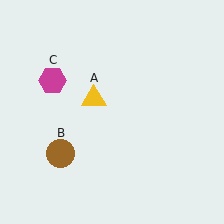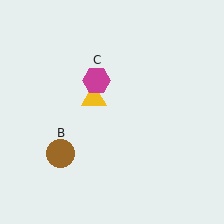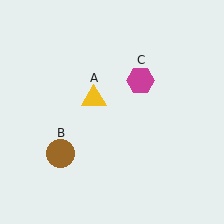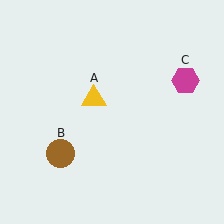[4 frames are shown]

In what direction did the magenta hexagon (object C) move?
The magenta hexagon (object C) moved right.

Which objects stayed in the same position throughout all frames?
Yellow triangle (object A) and brown circle (object B) remained stationary.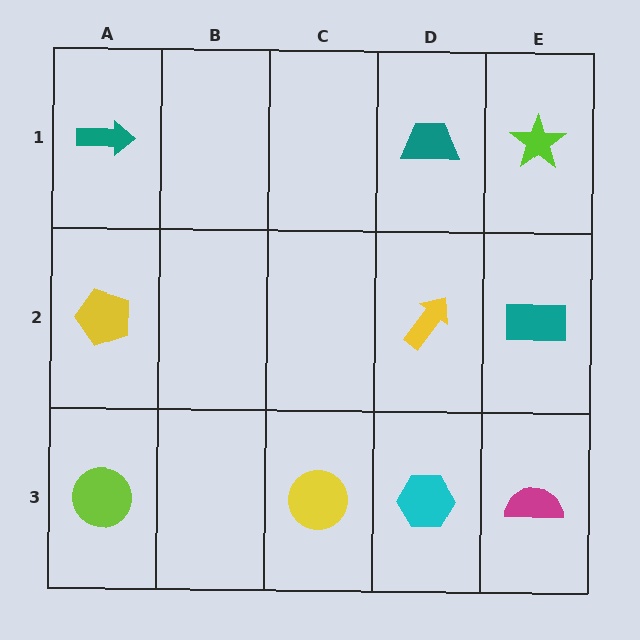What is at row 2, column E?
A teal rectangle.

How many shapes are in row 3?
4 shapes.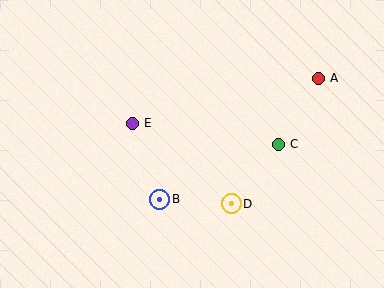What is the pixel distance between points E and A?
The distance between E and A is 191 pixels.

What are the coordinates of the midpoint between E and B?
The midpoint between E and B is at (146, 161).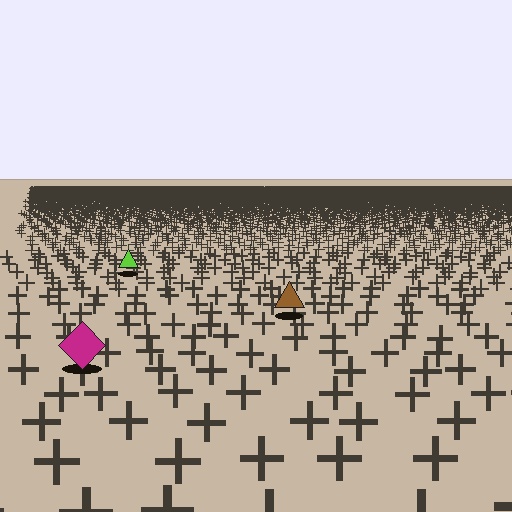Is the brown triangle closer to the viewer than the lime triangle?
Yes. The brown triangle is closer — you can tell from the texture gradient: the ground texture is coarser near it.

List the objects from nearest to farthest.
From nearest to farthest: the magenta diamond, the brown triangle, the lime triangle.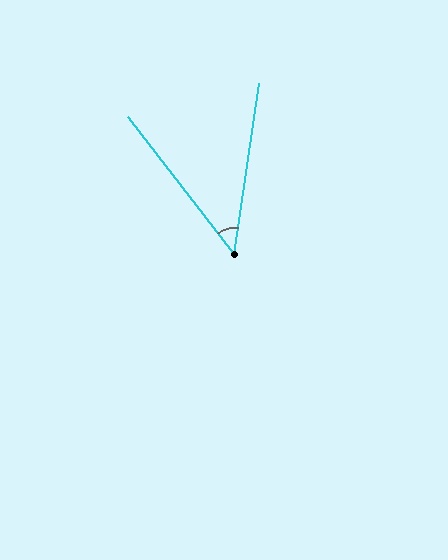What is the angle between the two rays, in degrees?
Approximately 46 degrees.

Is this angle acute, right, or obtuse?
It is acute.